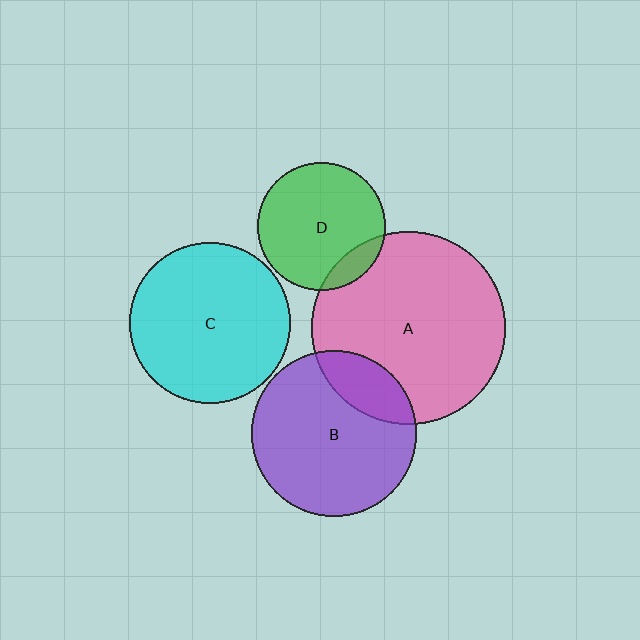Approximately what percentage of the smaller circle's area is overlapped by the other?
Approximately 20%.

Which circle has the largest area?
Circle A (pink).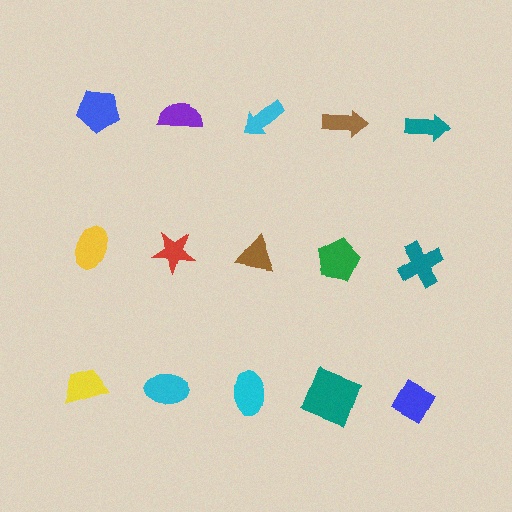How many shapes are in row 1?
5 shapes.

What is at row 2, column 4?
A green pentagon.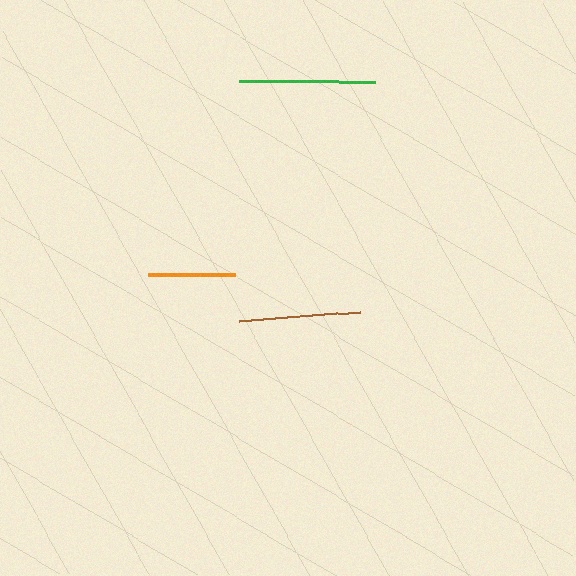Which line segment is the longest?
The green line is the longest at approximately 136 pixels.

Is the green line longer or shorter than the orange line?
The green line is longer than the orange line.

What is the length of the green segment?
The green segment is approximately 136 pixels long.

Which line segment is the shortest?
The orange line is the shortest at approximately 87 pixels.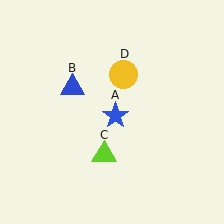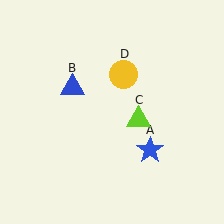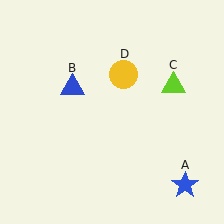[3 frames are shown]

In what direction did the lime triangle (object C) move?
The lime triangle (object C) moved up and to the right.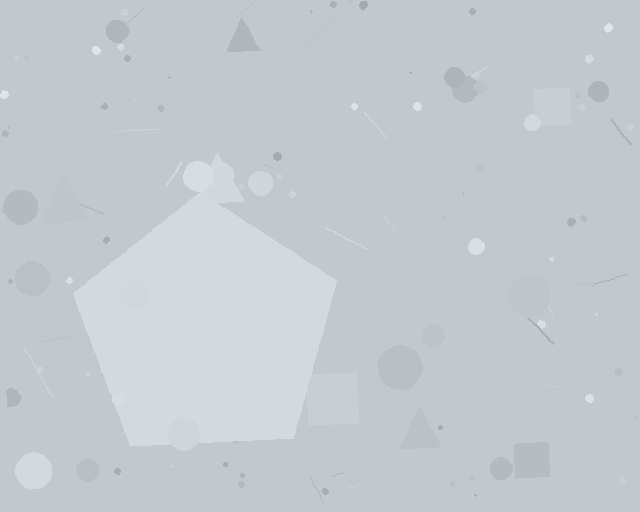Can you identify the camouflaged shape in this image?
The camouflaged shape is a pentagon.